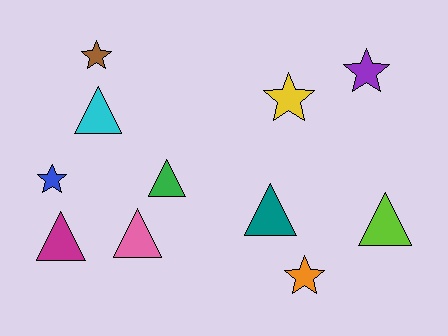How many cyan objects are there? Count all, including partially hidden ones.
There is 1 cyan object.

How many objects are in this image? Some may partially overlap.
There are 11 objects.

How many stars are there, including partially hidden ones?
There are 5 stars.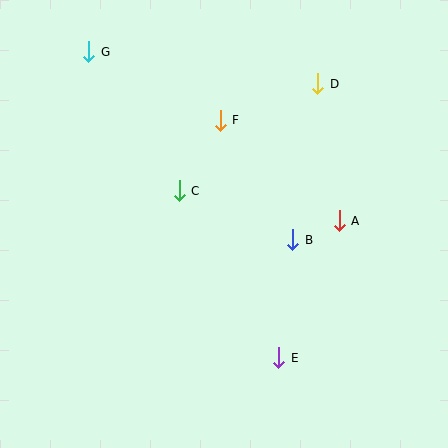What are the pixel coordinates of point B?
Point B is at (293, 240).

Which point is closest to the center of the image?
Point C at (179, 191) is closest to the center.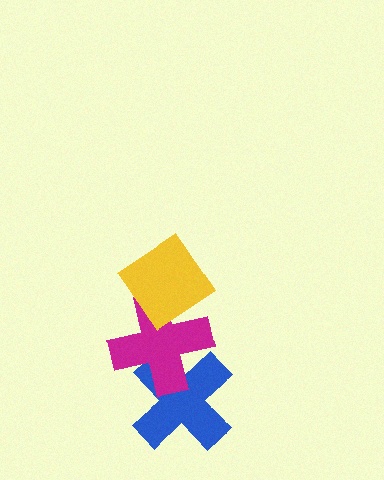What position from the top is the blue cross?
The blue cross is 3rd from the top.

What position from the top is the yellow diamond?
The yellow diamond is 1st from the top.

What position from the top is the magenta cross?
The magenta cross is 2nd from the top.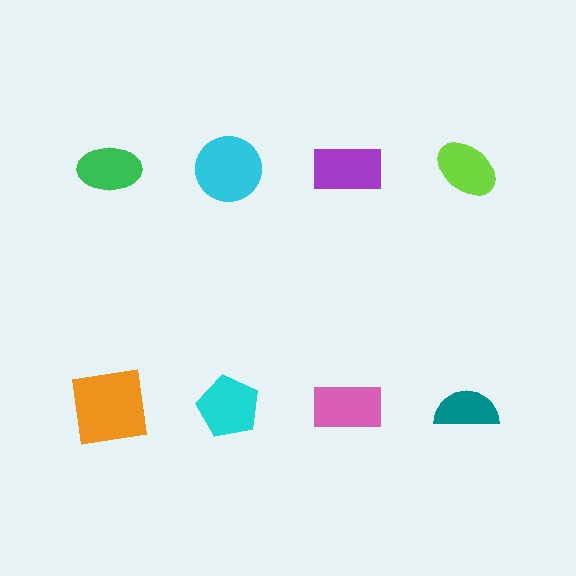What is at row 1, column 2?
A cyan circle.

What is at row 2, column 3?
A pink rectangle.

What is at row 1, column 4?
A lime ellipse.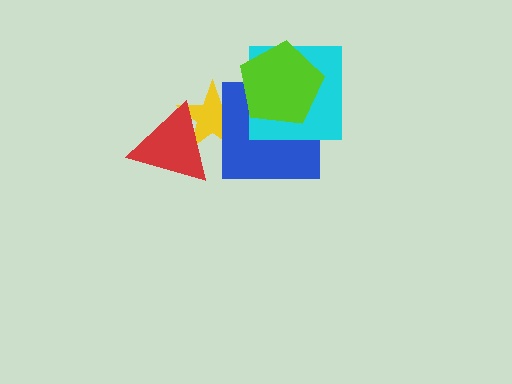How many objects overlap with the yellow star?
2 objects overlap with the yellow star.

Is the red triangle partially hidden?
No, no other shape covers it.